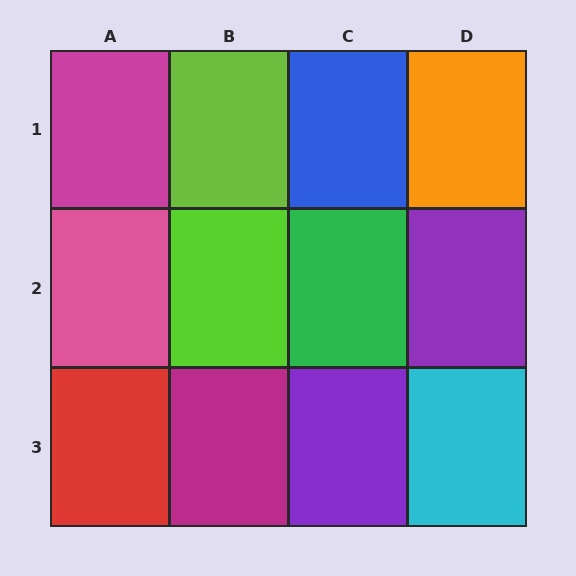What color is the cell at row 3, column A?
Red.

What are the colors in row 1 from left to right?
Magenta, lime, blue, orange.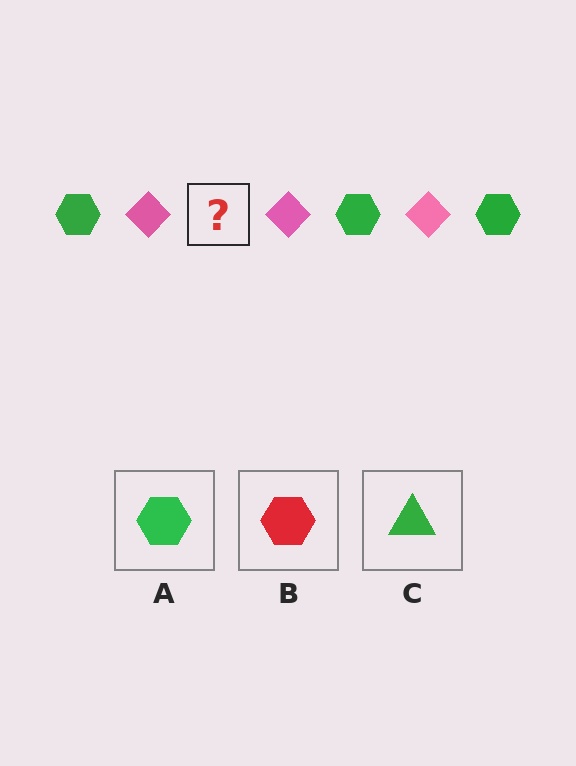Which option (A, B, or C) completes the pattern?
A.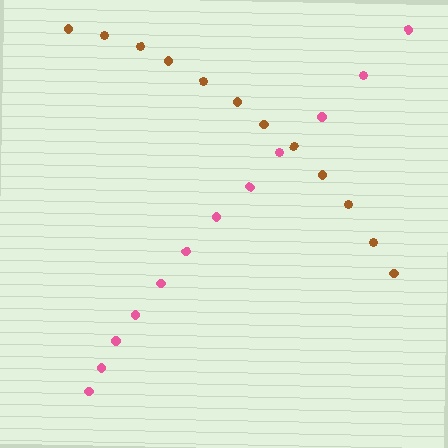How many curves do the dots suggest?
There are 2 distinct paths.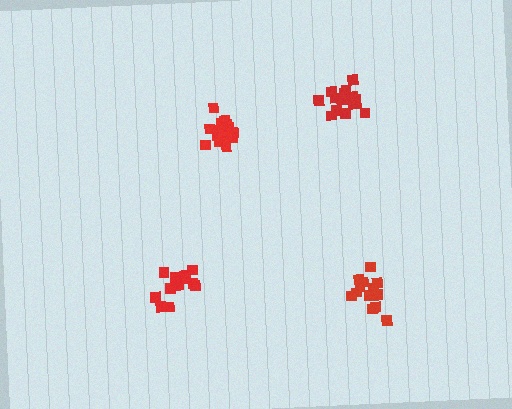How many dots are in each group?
Group 1: 15 dots, Group 2: 17 dots, Group 3: 13 dots, Group 4: 17 dots (62 total).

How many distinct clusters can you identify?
There are 4 distinct clusters.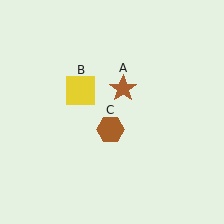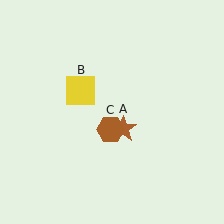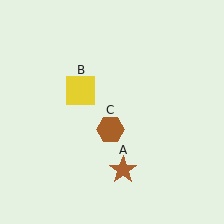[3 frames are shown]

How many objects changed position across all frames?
1 object changed position: brown star (object A).